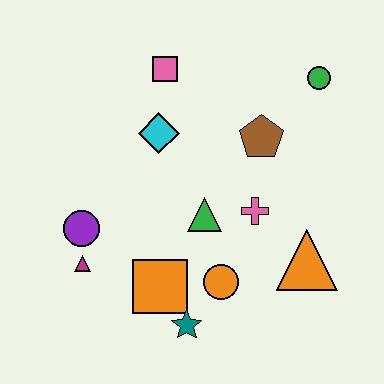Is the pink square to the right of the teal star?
No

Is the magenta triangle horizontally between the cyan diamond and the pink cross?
No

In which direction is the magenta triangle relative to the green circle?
The magenta triangle is to the left of the green circle.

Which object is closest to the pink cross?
The green triangle is closest to the pink cross.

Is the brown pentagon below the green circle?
Yes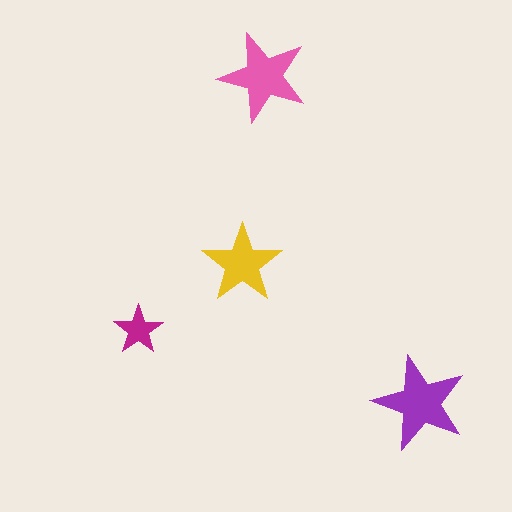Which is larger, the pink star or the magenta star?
The pink one.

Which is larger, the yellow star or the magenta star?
The yellow one.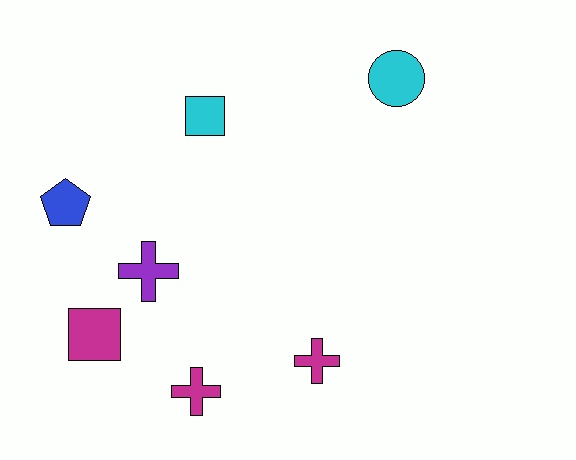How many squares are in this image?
There are 2 squares.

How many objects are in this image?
There are 7 objects.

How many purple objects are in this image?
There is 1 purple object.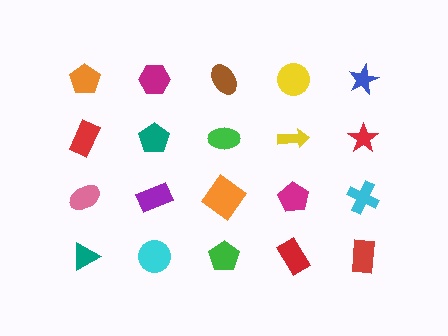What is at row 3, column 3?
An orange diamond.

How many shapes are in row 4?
5 shapes.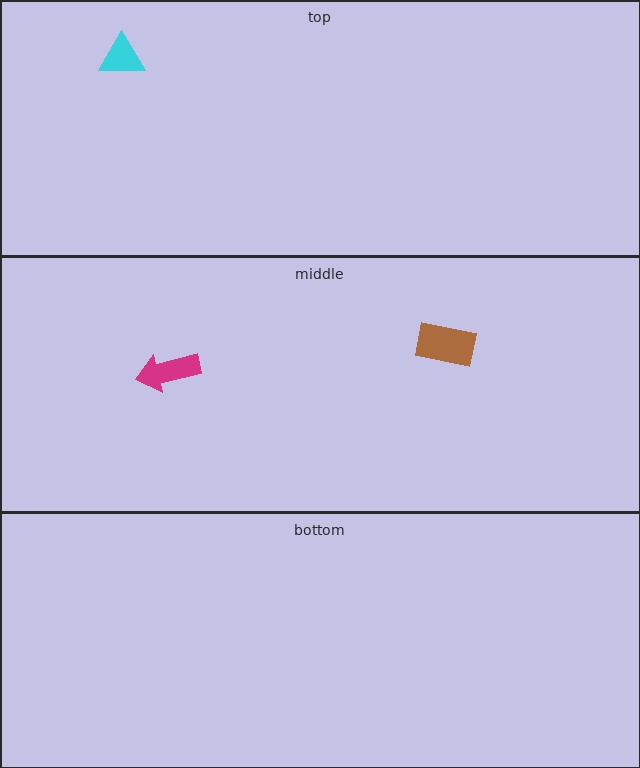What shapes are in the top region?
The cyan triangle.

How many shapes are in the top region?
1.